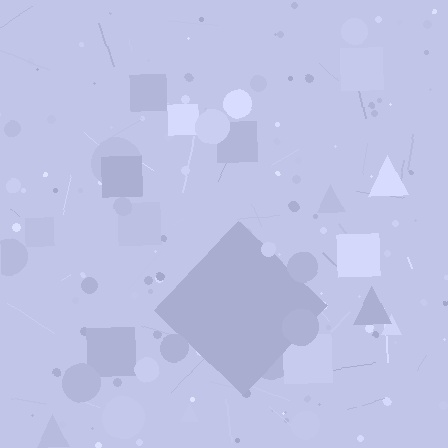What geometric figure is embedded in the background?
A diamond is embedded in the background.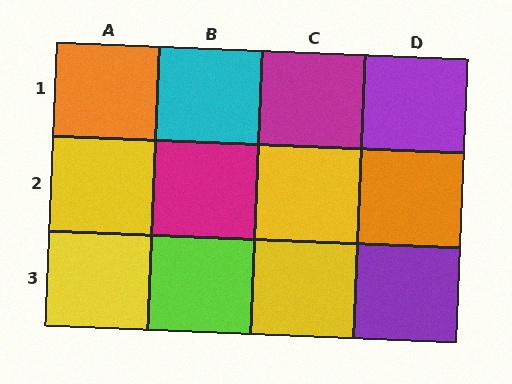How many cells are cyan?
1 cell is cyan.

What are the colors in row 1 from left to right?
Orange, cyan, magenta, purple.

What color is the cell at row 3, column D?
Purple.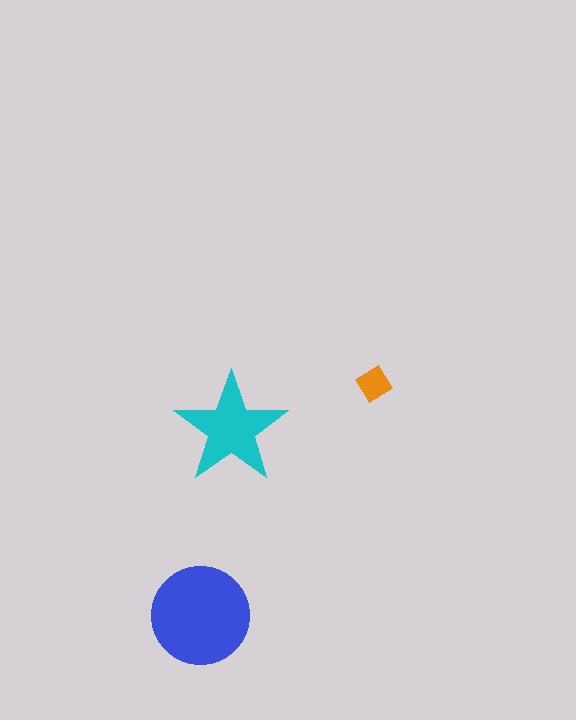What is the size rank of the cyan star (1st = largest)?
2nd.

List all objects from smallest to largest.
The orange diamond, the cyan star, the blue circle.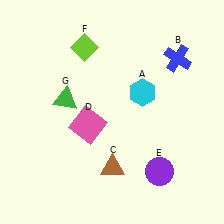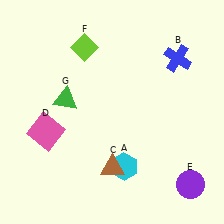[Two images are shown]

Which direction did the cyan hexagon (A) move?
The cyan hexagon (A) moved down.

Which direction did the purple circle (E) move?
The purple circle (E) moved right.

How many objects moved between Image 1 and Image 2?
3 objects moved between the two images.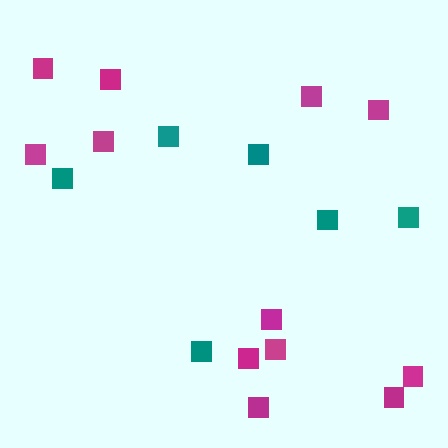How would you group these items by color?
There are 2 groups: one group of magenta squares (12) and one group of teal squares (6).